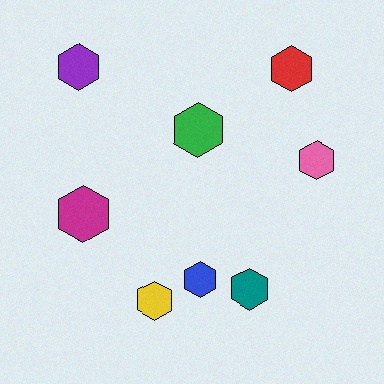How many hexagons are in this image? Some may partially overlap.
There are 8 hexagons.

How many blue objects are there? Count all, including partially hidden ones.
There is 1 blue object.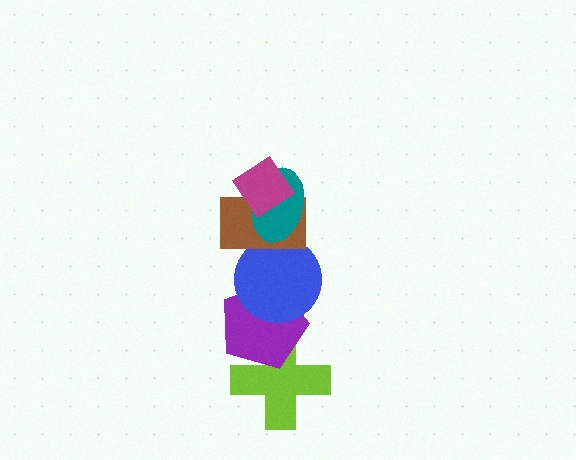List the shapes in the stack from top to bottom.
From top to bottom: the magenta diamond, the teal ellipse, the brown rectangle, the blue circle, the purple pentagon, the lime cross.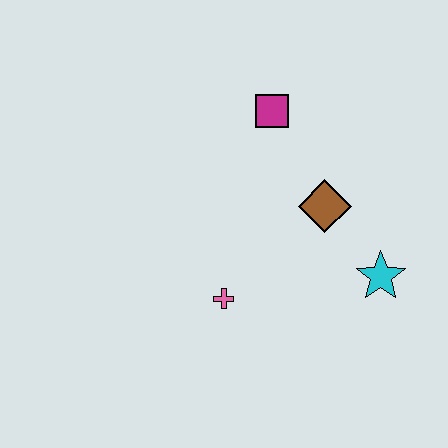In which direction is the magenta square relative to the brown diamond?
The magenta square is above the brown diamond.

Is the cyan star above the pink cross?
Yes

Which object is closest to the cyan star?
The brown diamond is closest to the cyan star.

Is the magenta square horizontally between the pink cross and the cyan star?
Yes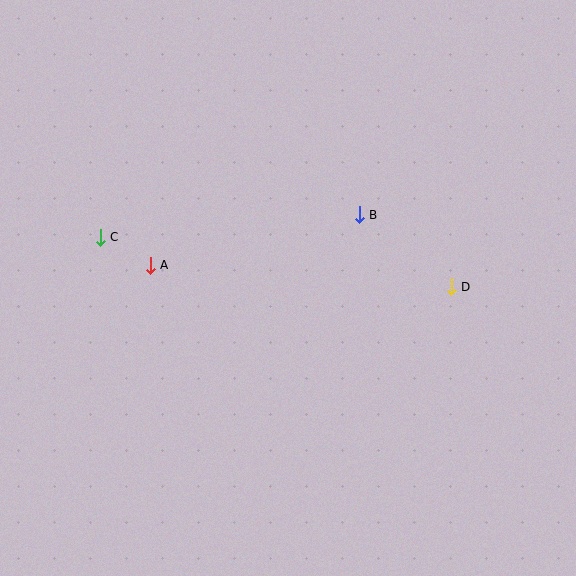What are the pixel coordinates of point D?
Point D is at (451, 287).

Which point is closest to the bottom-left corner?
Point A is closest to the bottom-left corner.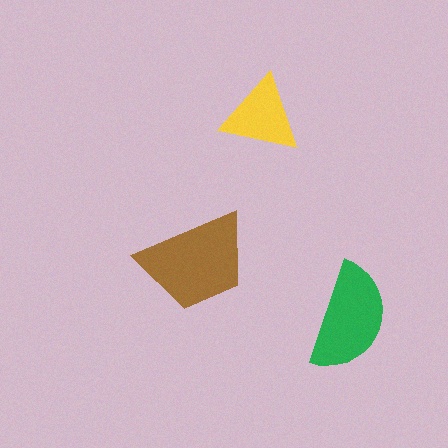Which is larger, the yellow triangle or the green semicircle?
The green semicircle.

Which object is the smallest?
The yellow triangle.